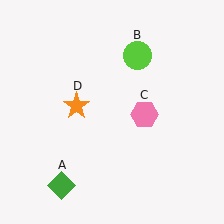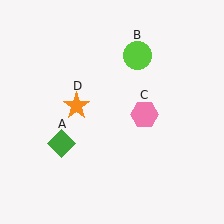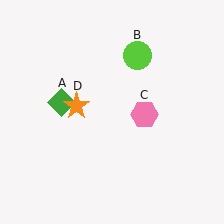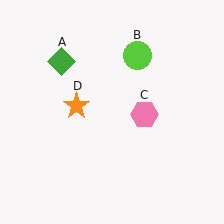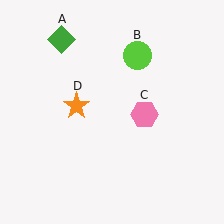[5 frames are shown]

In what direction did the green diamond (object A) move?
The green diamond (object A) moved up.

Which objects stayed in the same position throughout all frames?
Lime circle (object B) and pink hexagon (object C) and orange star (object D) remained stationary.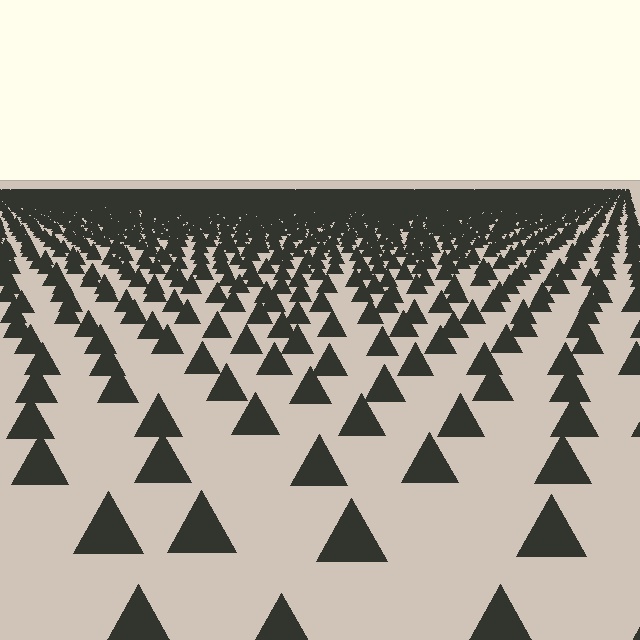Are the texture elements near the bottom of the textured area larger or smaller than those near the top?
Larger. Near the bottom, elements are closer to the viewer and appear at a bigger on-screen size.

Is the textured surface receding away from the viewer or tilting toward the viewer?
The surface is receding away from the viewer. Texture elements get smaller and denser toward the top.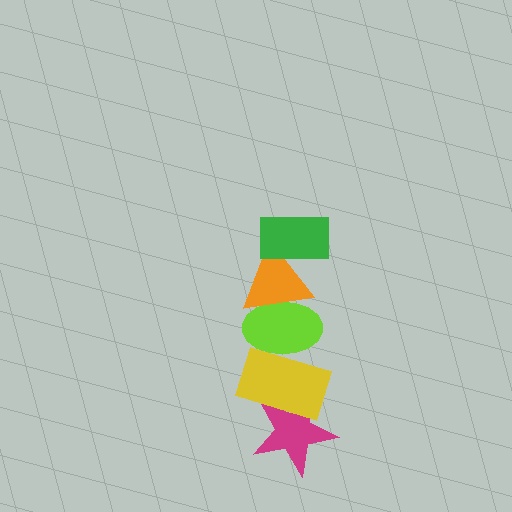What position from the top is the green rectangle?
The green rectangle is 1st from the top.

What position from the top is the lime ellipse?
The lime ellipse is 3rd from the top.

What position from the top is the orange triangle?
The orange triangle is 2nd from the top.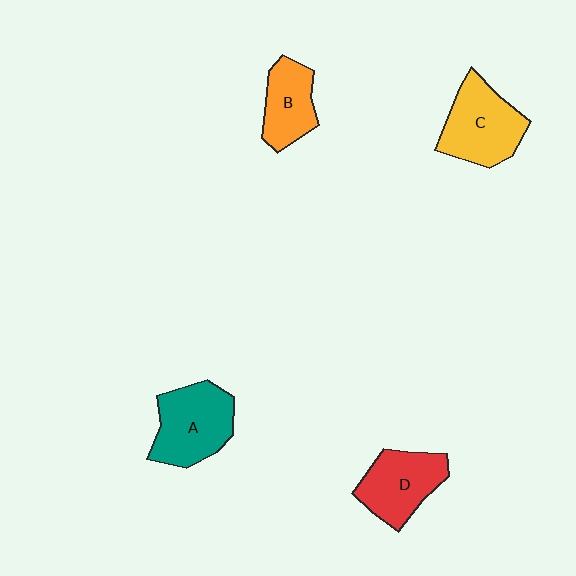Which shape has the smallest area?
Shape B (orange).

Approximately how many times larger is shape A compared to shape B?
Approximately 1.4 times.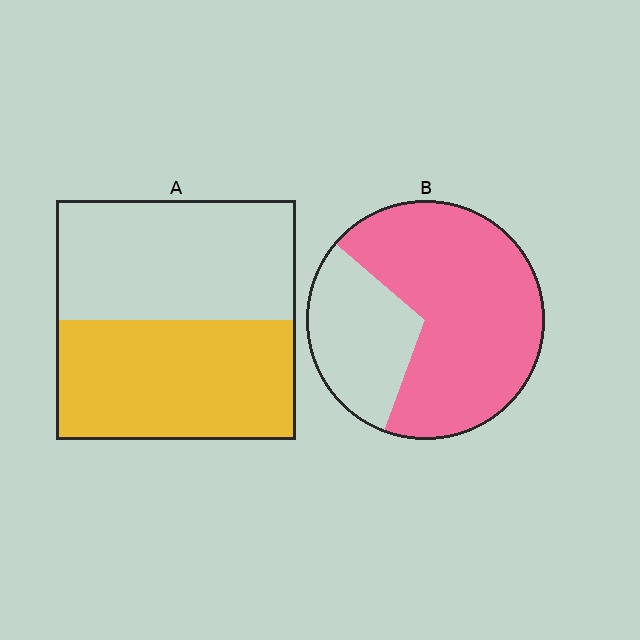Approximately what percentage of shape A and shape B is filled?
A is approximately 50% and B is approximately 70%.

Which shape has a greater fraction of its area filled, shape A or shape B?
Shape B.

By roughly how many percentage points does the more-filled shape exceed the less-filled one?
By roughly 20 percentage points (B over A).